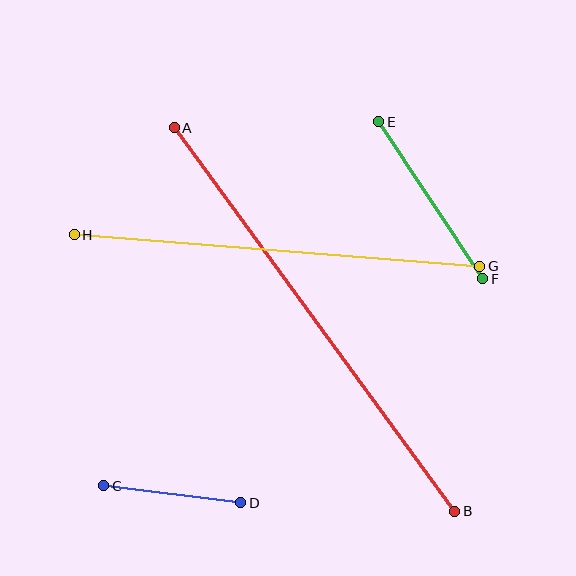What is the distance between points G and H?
The distance is approximately 407 pixels.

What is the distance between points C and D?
The distance is approximately 138 pixels.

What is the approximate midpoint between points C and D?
The midpoint is at approximately (172, 494) pixels.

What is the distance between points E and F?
The distance is approximately 188 pixels.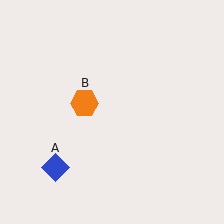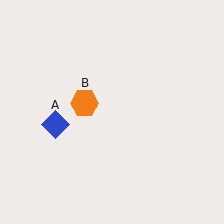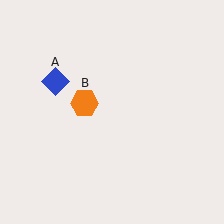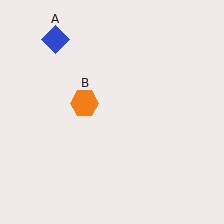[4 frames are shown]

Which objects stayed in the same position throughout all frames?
Orange hexagon (object B) remained stationary.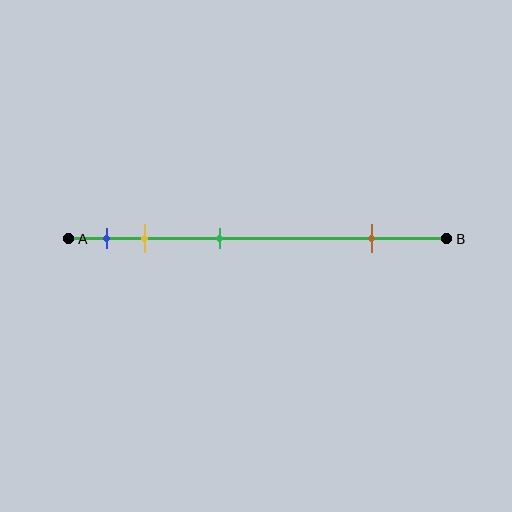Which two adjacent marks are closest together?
The blue and yellow marks are the closest adjacent pair.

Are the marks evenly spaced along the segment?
No, the marks are not evenly spaced.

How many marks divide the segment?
There are 4 marks dividing the segment.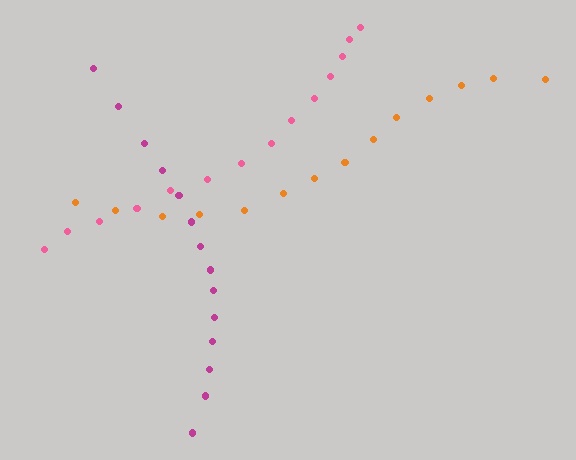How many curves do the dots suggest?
There are 3 distinct paths.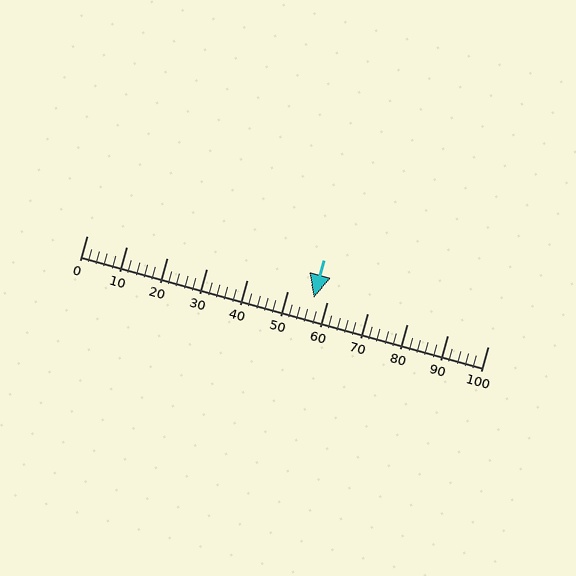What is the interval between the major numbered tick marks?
The major tick marks are spaced 10 units apart.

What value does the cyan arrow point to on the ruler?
The cyan arrow points to approximately 57.